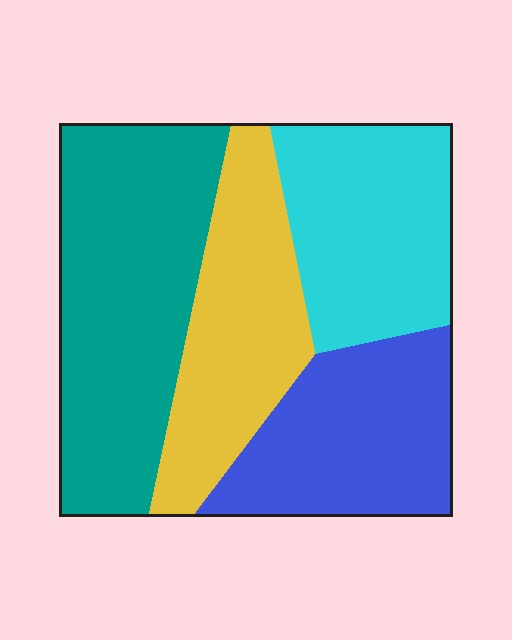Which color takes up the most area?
Teal, at roughly 35%.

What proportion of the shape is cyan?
Cyan covers 23% of the shape.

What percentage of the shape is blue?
Blue covers roughly 20% of the shape.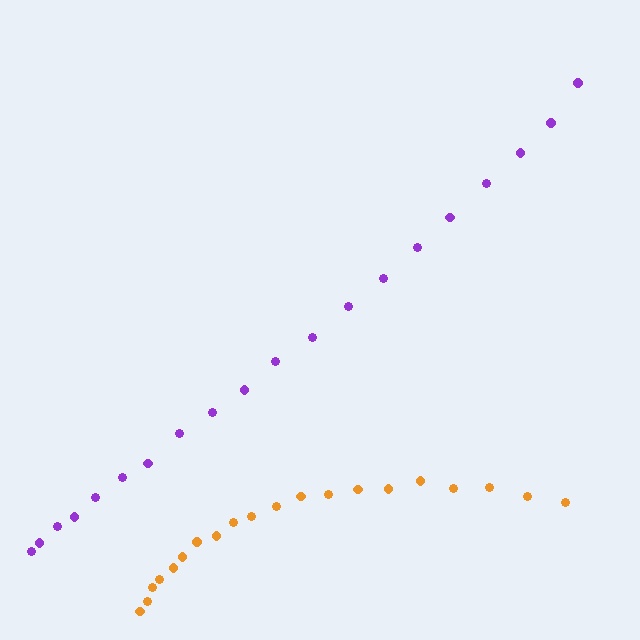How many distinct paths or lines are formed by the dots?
There are 2 distinct paths.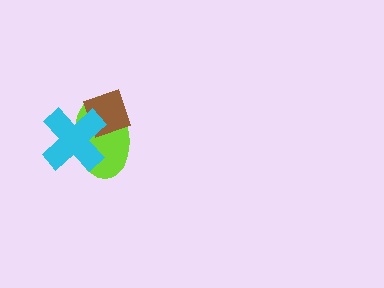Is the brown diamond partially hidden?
Yes, it is partially covered by another shape.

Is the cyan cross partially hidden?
No, no other shape covers it.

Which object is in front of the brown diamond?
The cyan cross is in front of the brown diamond.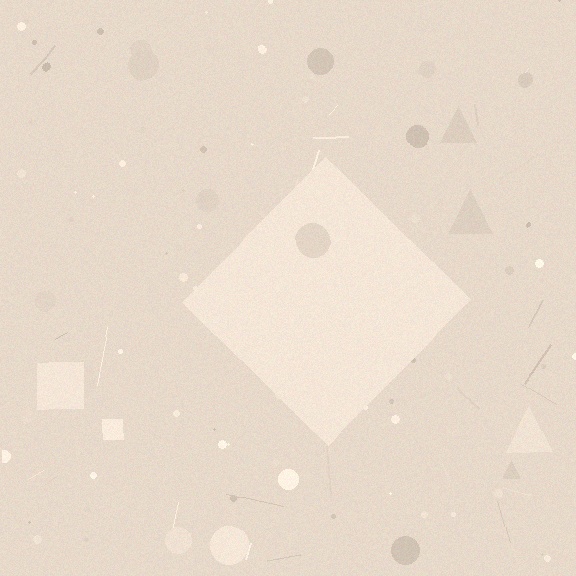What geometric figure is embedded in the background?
A diamond is embedded in the background.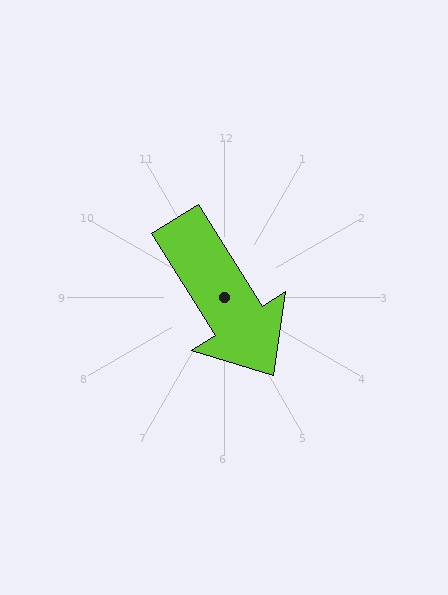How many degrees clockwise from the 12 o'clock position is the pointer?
Approximately 148 degrees.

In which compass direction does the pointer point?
Southeast.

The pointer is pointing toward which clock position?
Roughly 5 o'clock.